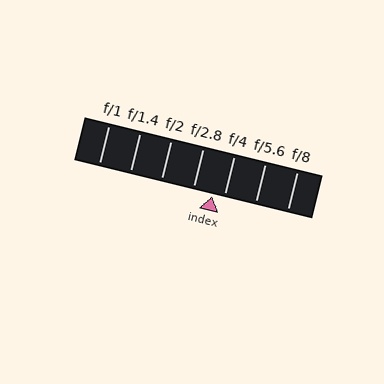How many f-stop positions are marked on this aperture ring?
There are 7 f-stop positions marked.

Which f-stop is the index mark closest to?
The index mark is closest to f/4.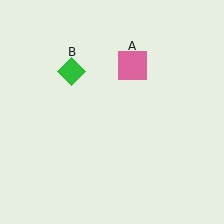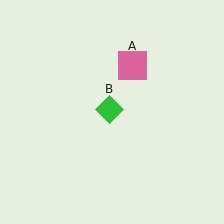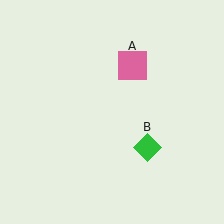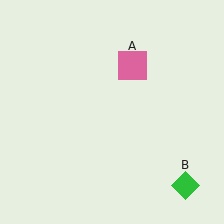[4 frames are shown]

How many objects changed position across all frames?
1 object changed position: green diamond (object B).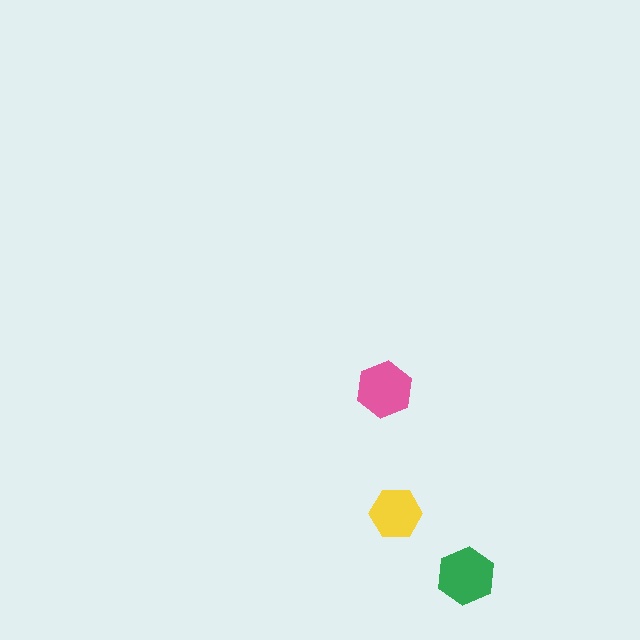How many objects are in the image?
There are 3 objects in the image.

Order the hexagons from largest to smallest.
the green one, the pink one, the yellow one.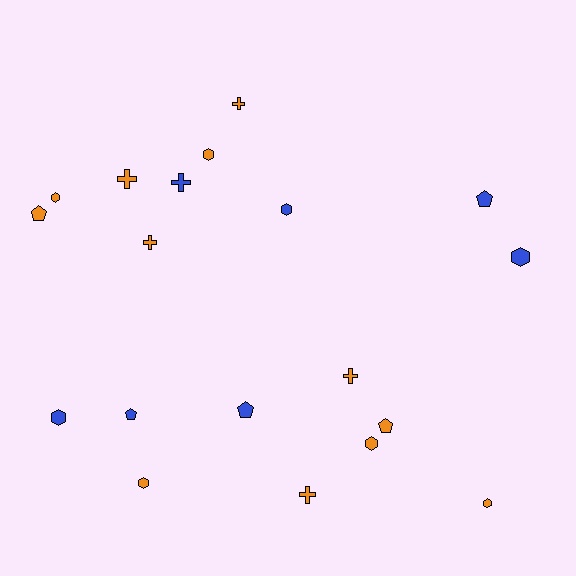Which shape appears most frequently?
Hexagon, with 8 objects.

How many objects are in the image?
There are 19 objects.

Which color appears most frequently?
Orange, with 12 objects.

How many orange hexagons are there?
There are 5 orange hexagons.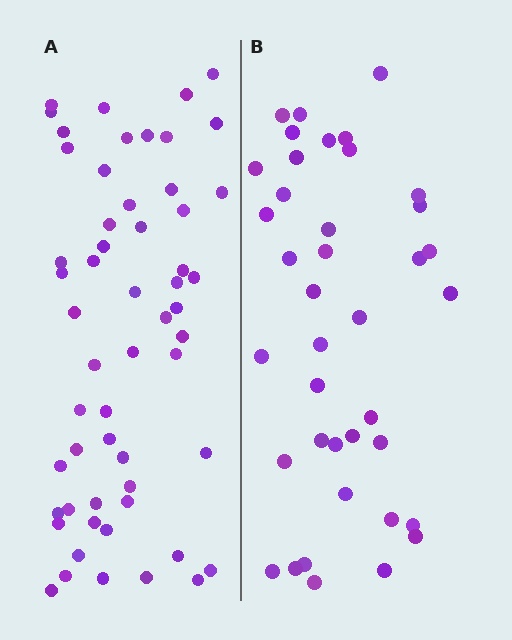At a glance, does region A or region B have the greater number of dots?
Region A (the left region) has more dots.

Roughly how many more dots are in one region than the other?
Region A has approximately 15 more dots than region B.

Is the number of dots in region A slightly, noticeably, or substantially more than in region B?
Region A has noticeably more, but not dramatically so. The ratio is roughly 1.4 to 1.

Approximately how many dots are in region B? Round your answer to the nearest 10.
About 40 dots. (The exact count is 39, which rounds to 40.)